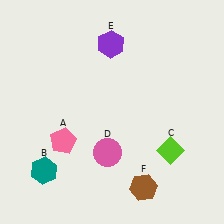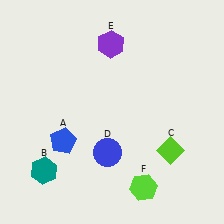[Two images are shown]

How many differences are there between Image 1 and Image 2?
There are 3 differences between the two images.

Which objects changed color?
A changed from pink to blue. D changed from pink to blue. F changed from brown to lime.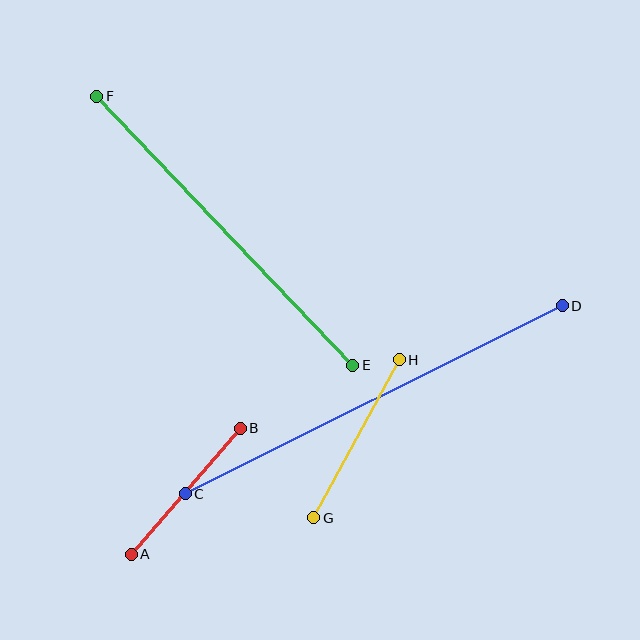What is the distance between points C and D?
The distance is approximately 421 pixels.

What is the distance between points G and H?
The distance is approximately 180 pixels.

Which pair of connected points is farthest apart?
Points C and D are farthest apart.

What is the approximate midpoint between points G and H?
The midpoint is at approximately (356, 439) pixels.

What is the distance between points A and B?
The distance is approximately 167 pixels.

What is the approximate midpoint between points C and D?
The midpoint is at approximately (374, 400) pixels.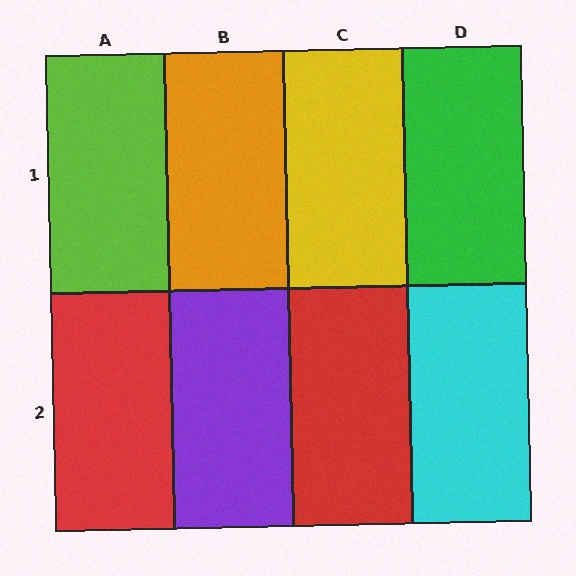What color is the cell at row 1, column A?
Lime.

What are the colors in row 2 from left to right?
Red, purple, red, cyan.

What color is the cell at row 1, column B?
Orange.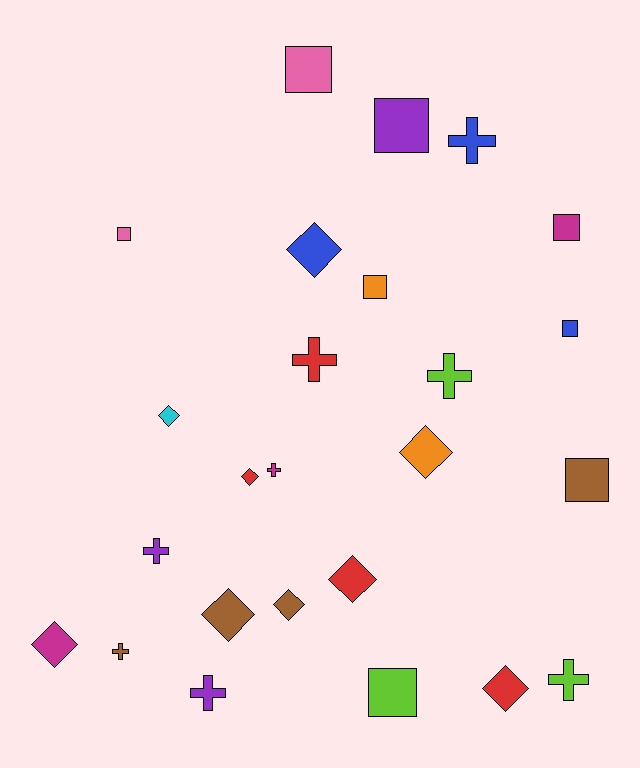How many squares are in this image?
There are 8 squares.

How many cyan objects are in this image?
There is 1 cyan object.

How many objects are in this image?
There are 25 objects.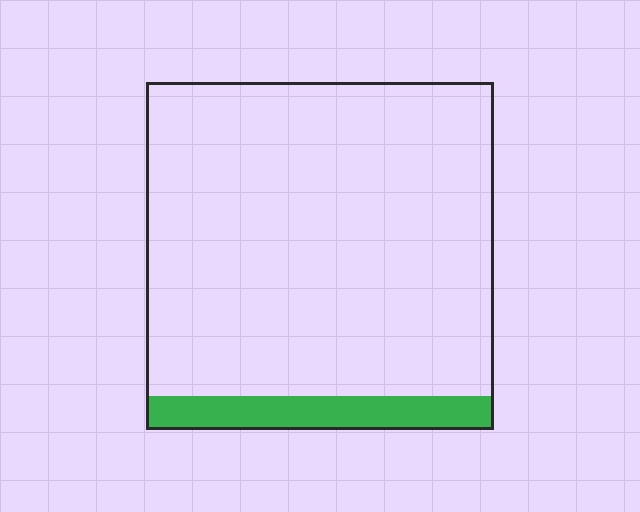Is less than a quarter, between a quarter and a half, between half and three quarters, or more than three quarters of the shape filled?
Less than a quarter.